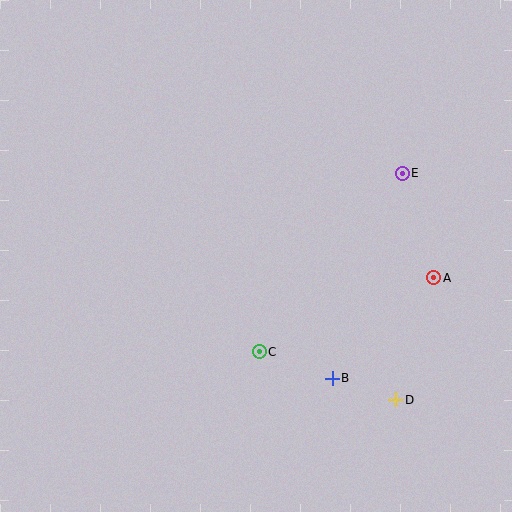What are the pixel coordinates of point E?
Point E is at (402, 173).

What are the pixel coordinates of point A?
Point A is at (434, 278).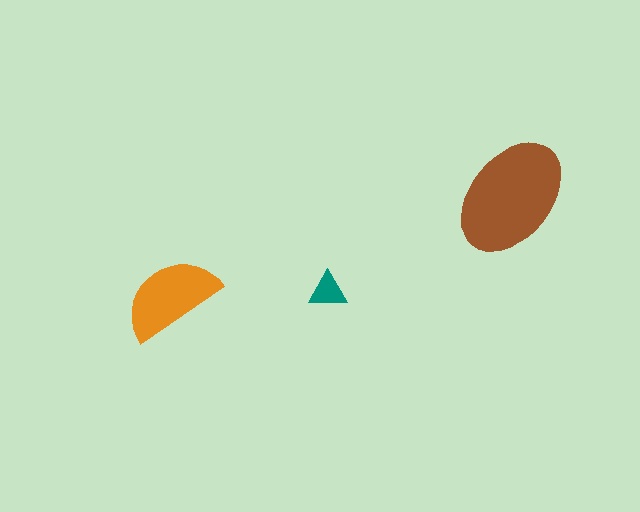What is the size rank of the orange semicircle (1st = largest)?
2nd.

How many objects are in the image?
There are 3 objects in the image.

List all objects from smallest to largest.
The teal triangle, the orange semicircle, the brown ellipse.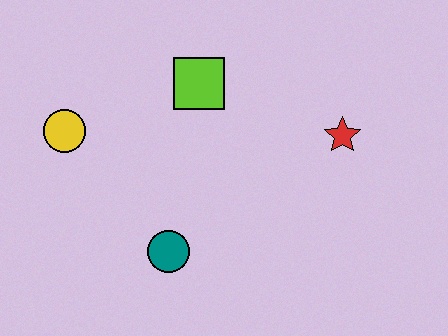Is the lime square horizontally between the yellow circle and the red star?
Yes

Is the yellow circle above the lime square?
No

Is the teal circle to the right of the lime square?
No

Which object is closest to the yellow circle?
The lime square is closest to the yellow circle.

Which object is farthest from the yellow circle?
The red star is farthest from the yellow circle.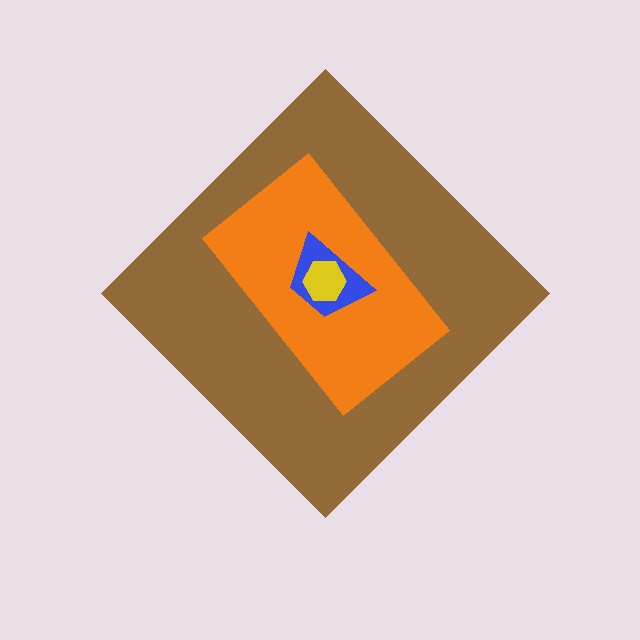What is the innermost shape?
The yellow hexagon.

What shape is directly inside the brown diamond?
The orange rectangle.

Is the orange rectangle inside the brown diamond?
Yes.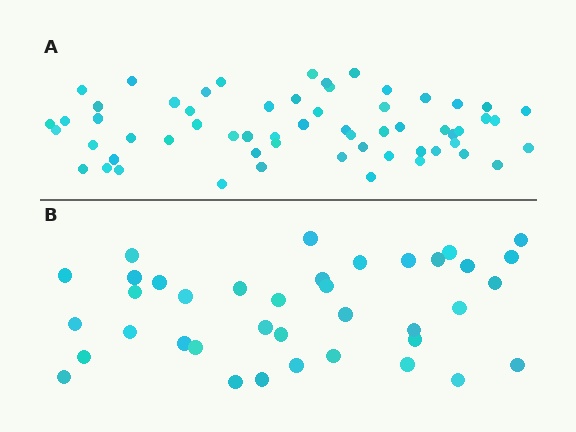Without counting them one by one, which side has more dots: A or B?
Region A (the top region) has more dots.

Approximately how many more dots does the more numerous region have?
Region A has approximately 20 more dots than region B.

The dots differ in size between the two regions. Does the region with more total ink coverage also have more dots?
No. Region B has more total ink coverage because its dots are larger, but region A actually contains more individual dots. Total area can be misleading — the number of items is what matters here.